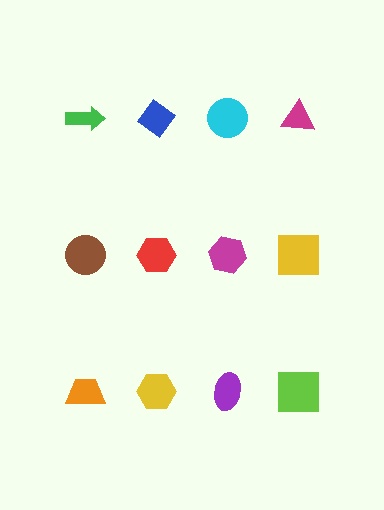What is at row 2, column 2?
A red hexagon.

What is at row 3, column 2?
A yellow hexagon.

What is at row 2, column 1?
A brown circle.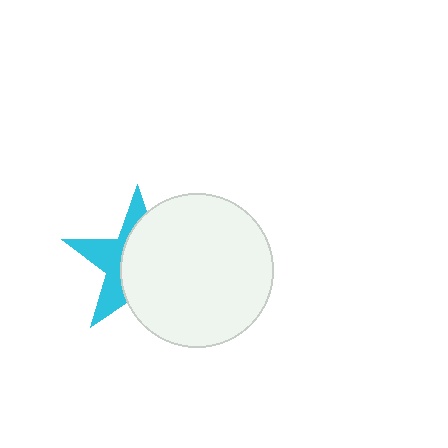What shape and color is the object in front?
The object in front is a white circle.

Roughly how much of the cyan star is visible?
A small part of it is visible (roughly 39%).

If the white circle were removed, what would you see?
You would see the complete cyan star.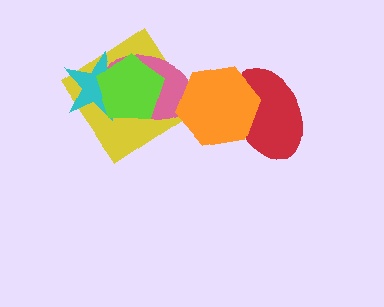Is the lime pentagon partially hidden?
No, no other shape covers it.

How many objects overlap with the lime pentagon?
3 objects overlap with the lime pentagon.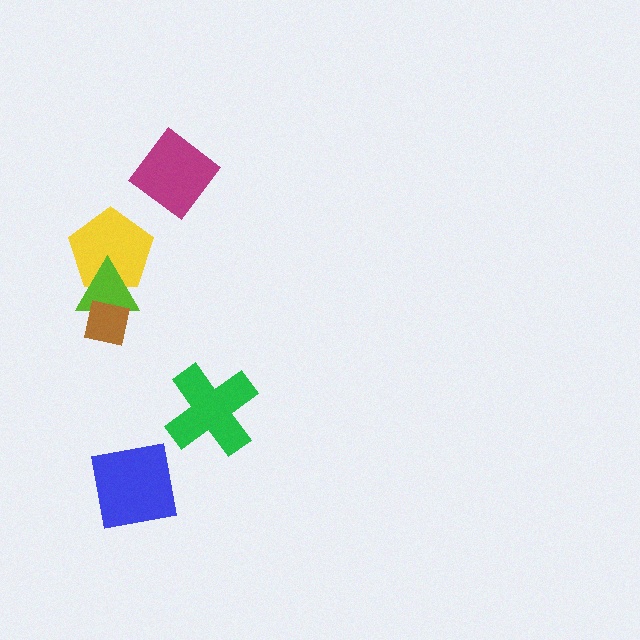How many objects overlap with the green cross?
0 objects overlap with the green cross.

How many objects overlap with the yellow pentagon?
1 object overlaps with the yellow pentagon.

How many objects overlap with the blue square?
0 objects overlap with the blue square.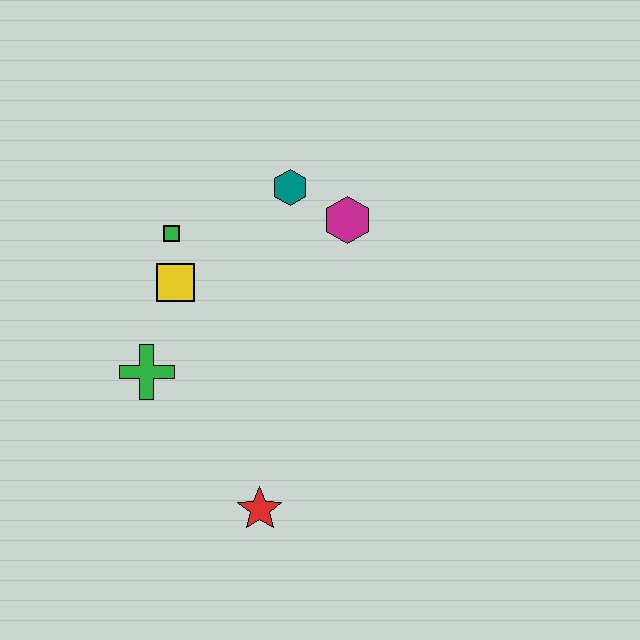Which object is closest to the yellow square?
The green square is closest to the yellow square.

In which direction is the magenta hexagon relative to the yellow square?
The magenta hexagon is to the right of the yellow square.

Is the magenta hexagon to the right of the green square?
Yes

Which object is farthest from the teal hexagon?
The red star is farthest from the teal hexagon.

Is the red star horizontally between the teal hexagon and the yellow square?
Yes